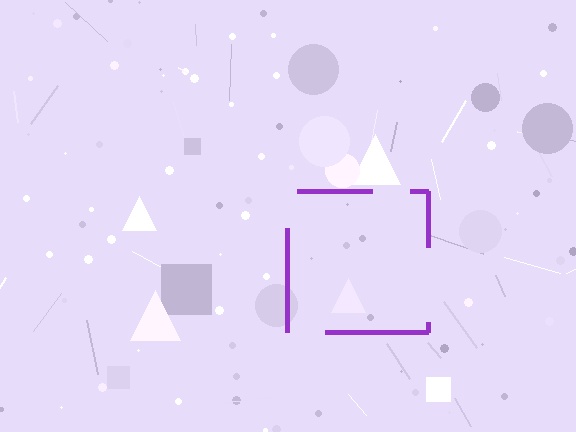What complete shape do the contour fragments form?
The contour fragments form a square.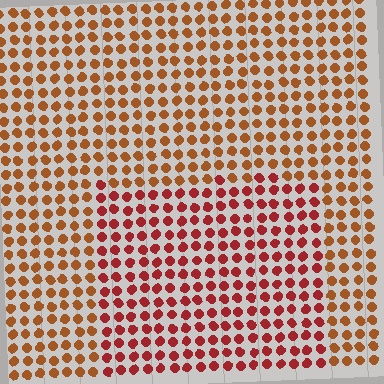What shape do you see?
I see a rectangle.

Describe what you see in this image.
The image is filled with small brown elements in a uniform arrangement. A rectangle-shaped region is visible where the elements are tinted to a slightly different hue, forming a subtle color boundary.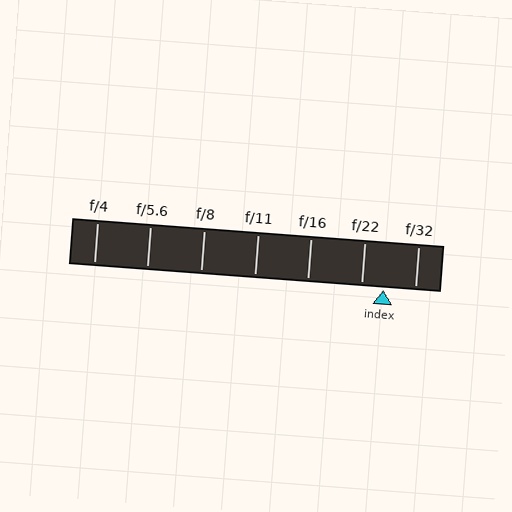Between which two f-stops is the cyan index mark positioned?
The index mark is between f/22 and f/32.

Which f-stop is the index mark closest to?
The index mark is closest to f/22.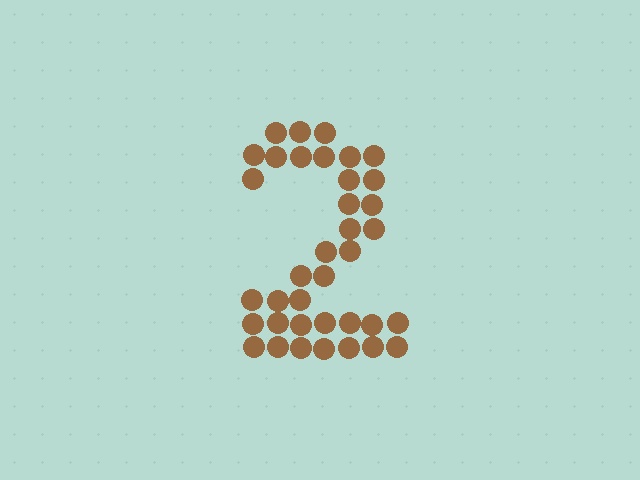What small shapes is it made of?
It is made of small circles.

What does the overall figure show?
The overall figure shows the digit 2.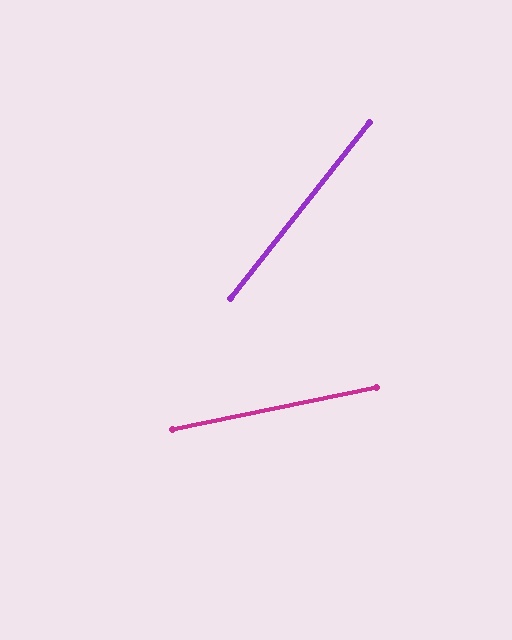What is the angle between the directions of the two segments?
Approximately 40 degrees.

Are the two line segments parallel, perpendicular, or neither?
Neither parallel nor perpendicular — they differ by about 40°.